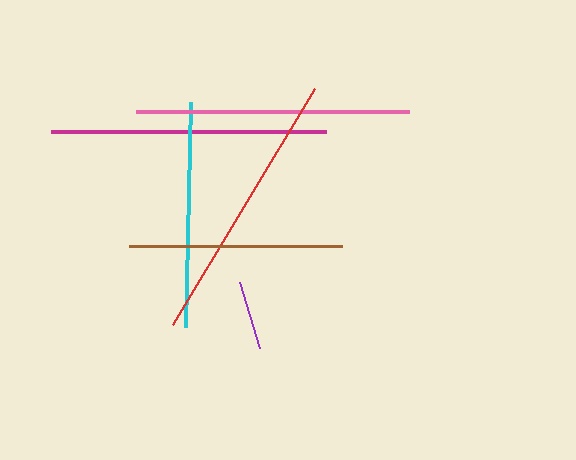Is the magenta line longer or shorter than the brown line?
The magenta line is longer than the brown line.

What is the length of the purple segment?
The purple segment is approximately 69 pixels long.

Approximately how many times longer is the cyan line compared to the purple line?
The cyan line is approximately 3.3 times the length of the purple line.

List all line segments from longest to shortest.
From longest to shortest: red, magenta, pink, cyan, brown, purple.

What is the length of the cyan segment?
The cyan segment is approximately 225 pixels long.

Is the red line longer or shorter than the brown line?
The red line is longer than the brown line.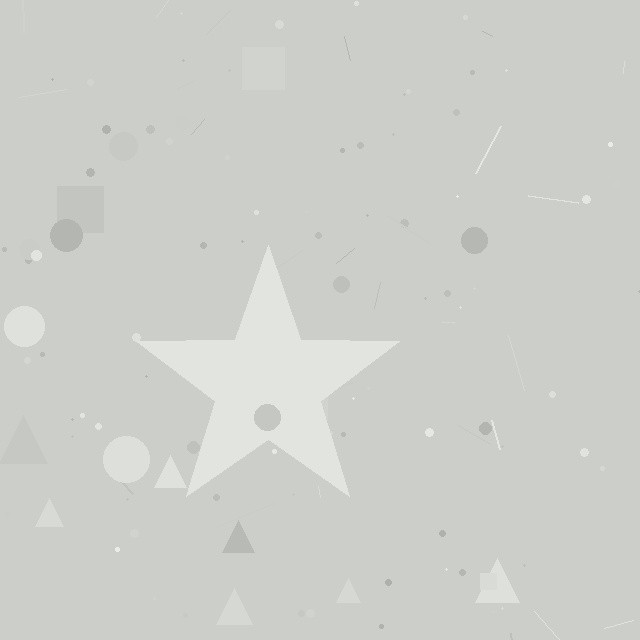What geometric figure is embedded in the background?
A star is embedded in the background.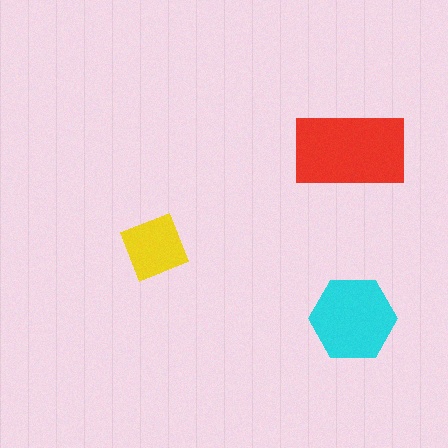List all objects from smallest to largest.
The yellow diamond, the cyan hexagon, the red rectangle.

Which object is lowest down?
The cyan hexagon is bottommost.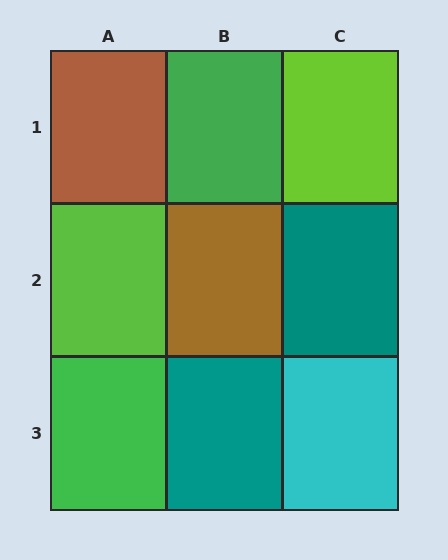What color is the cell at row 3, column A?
Green.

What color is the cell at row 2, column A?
Lime.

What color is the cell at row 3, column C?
Cyan.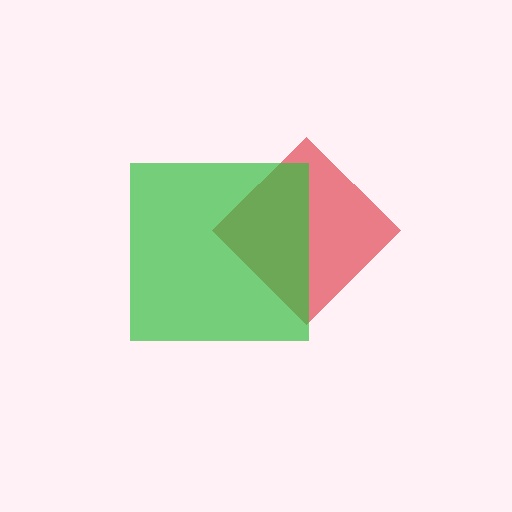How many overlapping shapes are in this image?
There are 2 overlapping shapes in the image.